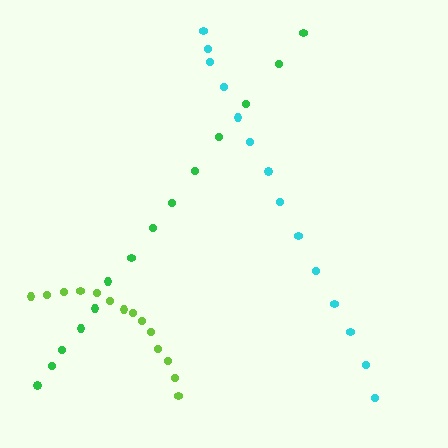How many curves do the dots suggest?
There are 3 distinct paths.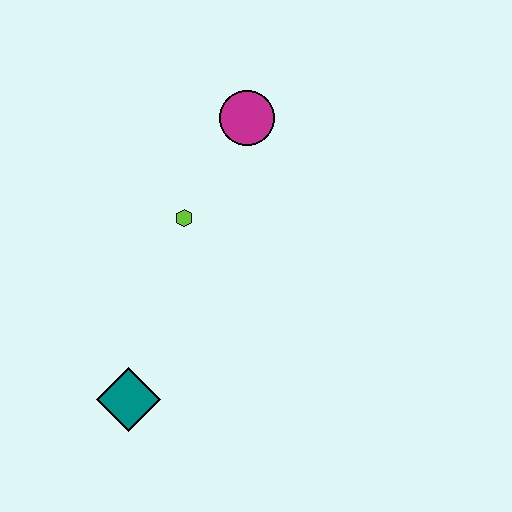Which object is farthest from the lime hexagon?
The teal diamond is farthest from the lime hexagon.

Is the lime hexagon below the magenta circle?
Yes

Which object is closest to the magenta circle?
The lime hexagon is closest to the magenta circle.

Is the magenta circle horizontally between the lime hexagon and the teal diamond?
No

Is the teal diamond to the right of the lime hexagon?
No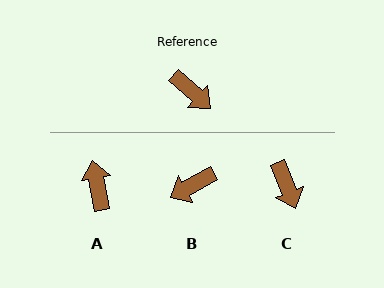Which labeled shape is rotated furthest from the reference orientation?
A, about 142 degrees away.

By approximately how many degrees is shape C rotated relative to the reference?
Approximately 26 degrees clockwise.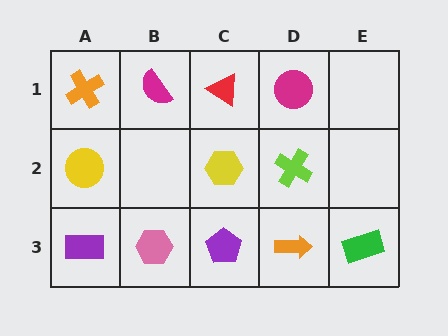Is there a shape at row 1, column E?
No, that cell is empty.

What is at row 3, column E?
A green rectangle.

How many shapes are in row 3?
5 shapes.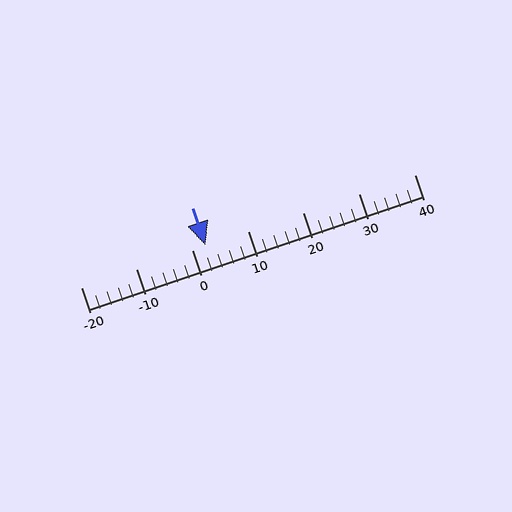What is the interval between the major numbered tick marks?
The major tick marks are spaced 10 units apart.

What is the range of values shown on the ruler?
The ruler shows values from -20 to 40.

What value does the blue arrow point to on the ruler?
The blue arrow points to approximately 2.